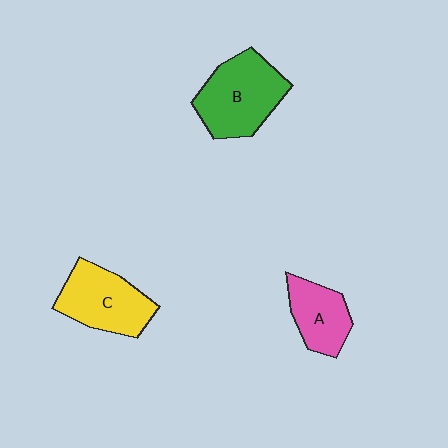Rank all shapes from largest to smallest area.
From largest to smallest: B (green), C (yellow), A (pink).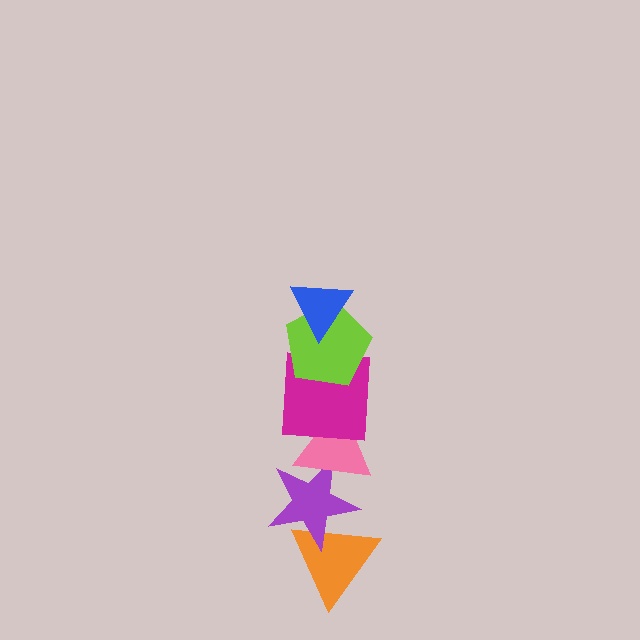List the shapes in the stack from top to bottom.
From top to bottom: the blue triangle, the lime pentagon, the magenta square, the pink triangle, the purple star, the orange triangle.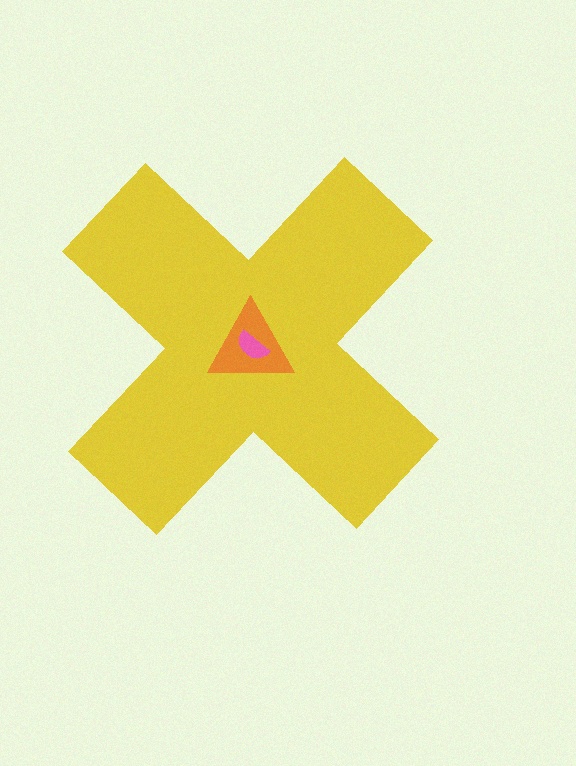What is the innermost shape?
The pink semicircle.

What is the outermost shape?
The yellow cross.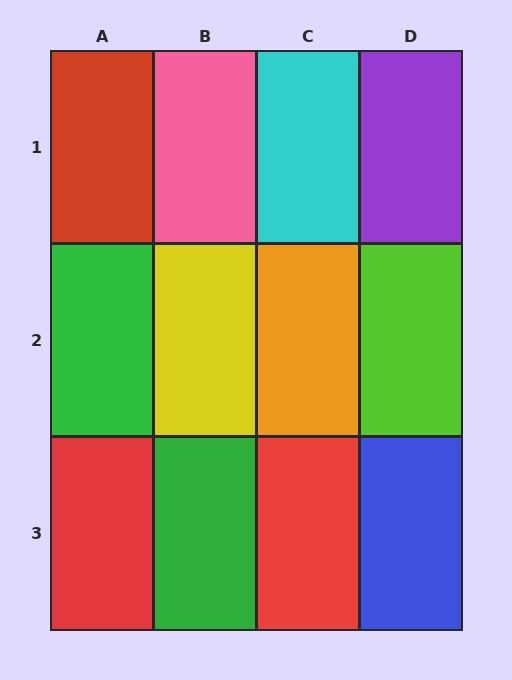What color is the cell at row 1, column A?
Red.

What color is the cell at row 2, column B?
Yellow.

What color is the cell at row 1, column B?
Pink.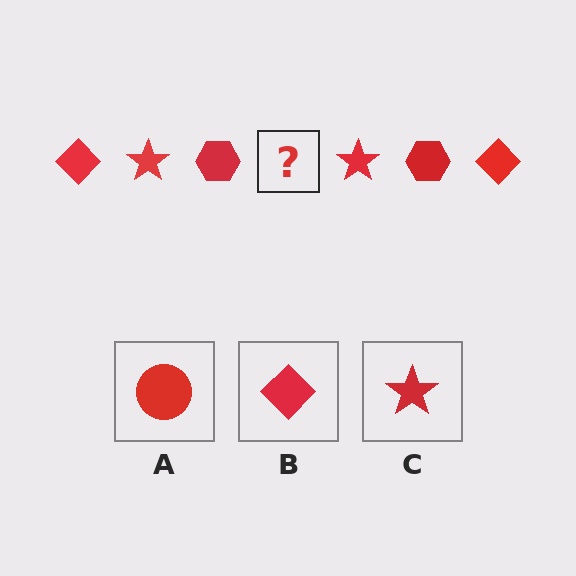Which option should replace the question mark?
Option B.